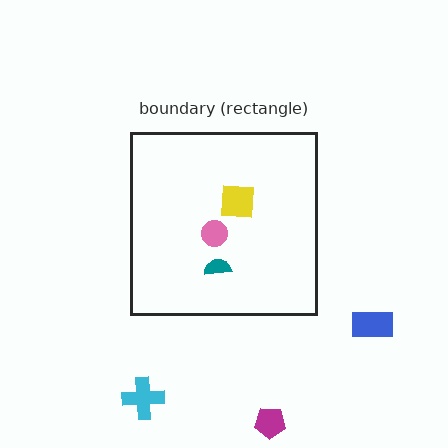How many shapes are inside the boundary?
3 inside, 3 outside.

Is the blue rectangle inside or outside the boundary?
Outside.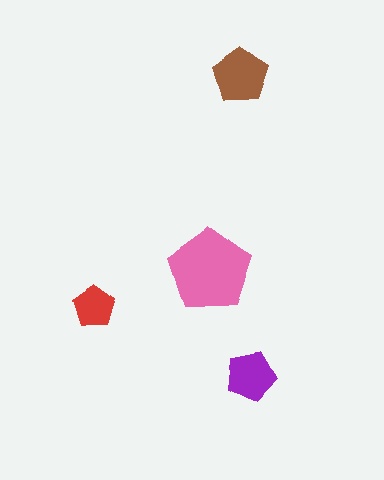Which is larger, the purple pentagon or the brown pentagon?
The brown one.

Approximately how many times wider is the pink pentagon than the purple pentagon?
About 1.5 times wider.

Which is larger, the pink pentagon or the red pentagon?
The pink one.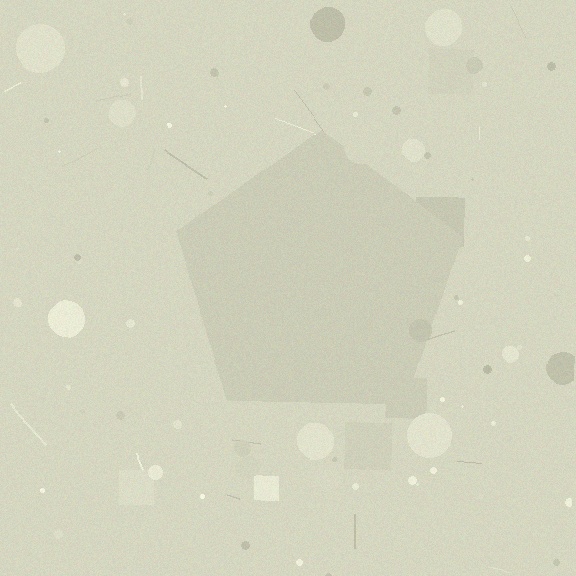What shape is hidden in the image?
A pentagon is hidden in the image.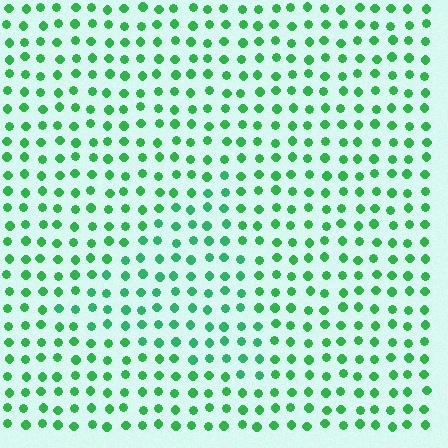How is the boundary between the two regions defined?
The boundary is defined purely by a slight shift in hue (about 15 degrees). Spacing, size, and orientation are identical on both sides.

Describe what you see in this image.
The image is filled with small green elements in a uniform arrangement. A triangle-shaped region is visible where the elements are tinted to a slightly different hue, forming a subtle color boundary.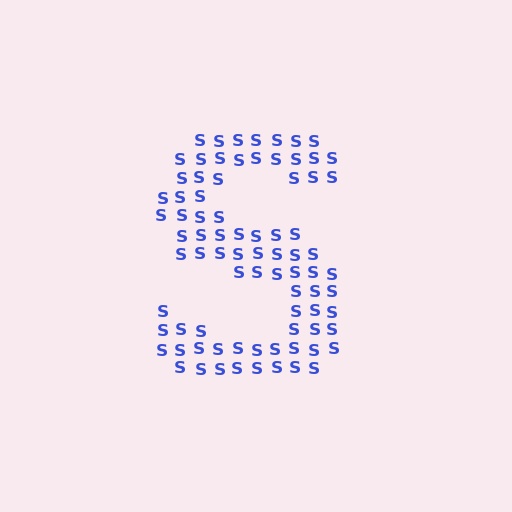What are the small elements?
The small elements are letter S's.